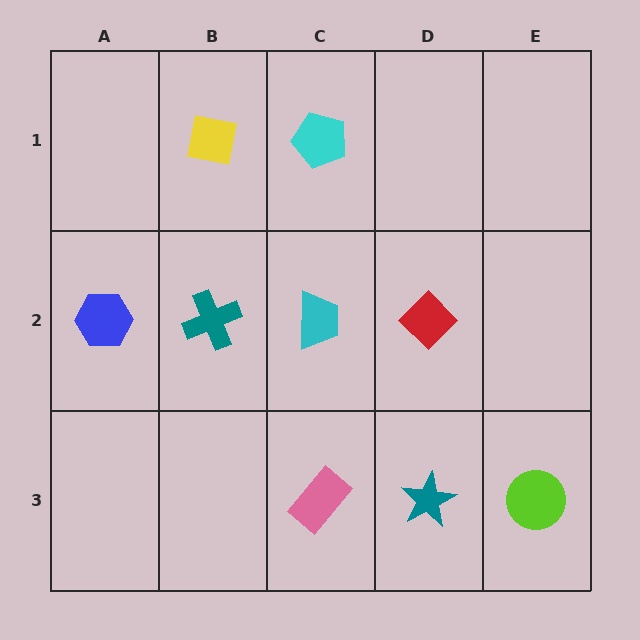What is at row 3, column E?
A lime circle.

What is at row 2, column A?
A blue hexagon.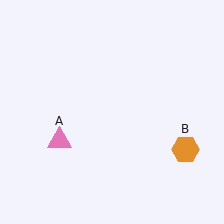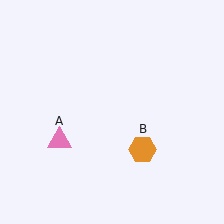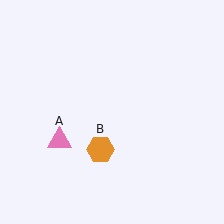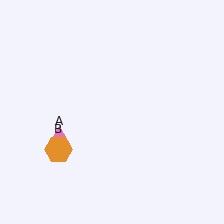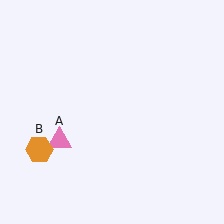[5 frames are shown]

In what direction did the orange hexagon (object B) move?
The orange hexagon (object B) moved left.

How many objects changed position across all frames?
1 object changed position: orange hexagon (object B).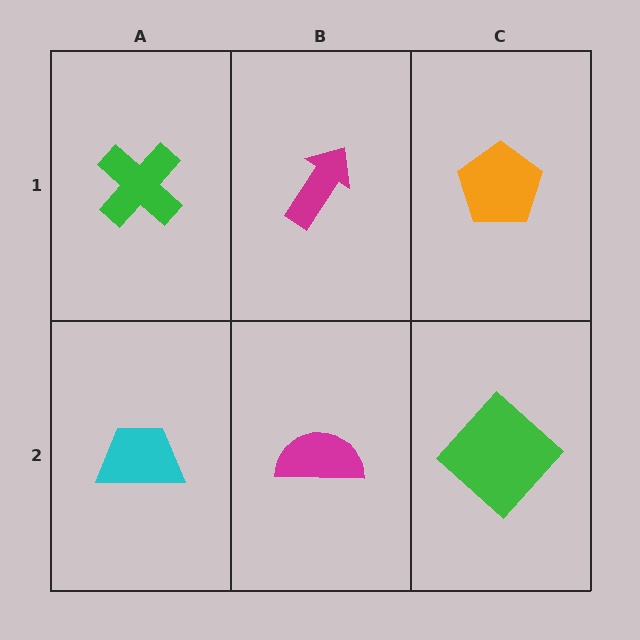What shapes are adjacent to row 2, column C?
An orange pentagon (row 1, column C), a magenta semicircle (row 2, column B).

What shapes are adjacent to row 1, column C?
A green diamond (row 2, column C), a magenta arrow (row 1, column B).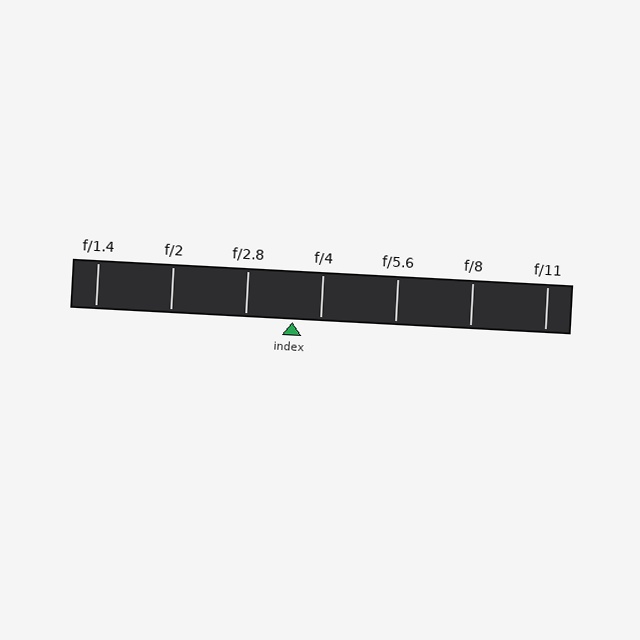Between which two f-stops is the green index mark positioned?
The index mark is between f/2.8 and f/4.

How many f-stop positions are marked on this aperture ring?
There are 7 f-stop positions marked.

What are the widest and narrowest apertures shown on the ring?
The widest aperture shown is f/1.4 and the narrowest is f/11.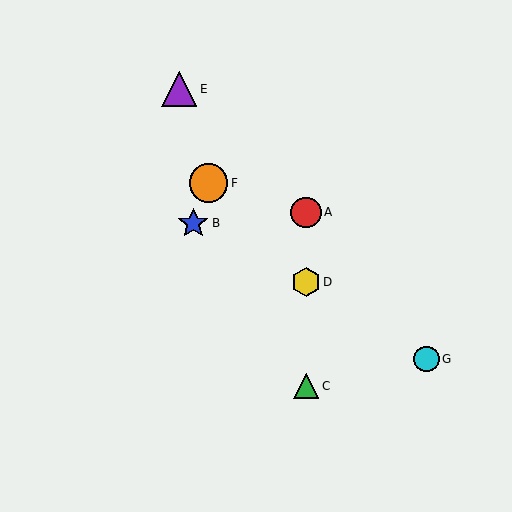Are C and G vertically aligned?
No, C is at x≈306 and G is at x≈426.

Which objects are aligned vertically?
Objects A, C, D are aligned vertically.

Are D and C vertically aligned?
Yes, both are at x≈306.